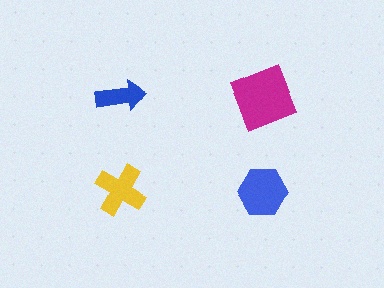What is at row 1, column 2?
A magenta square.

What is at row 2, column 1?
A yellow cross.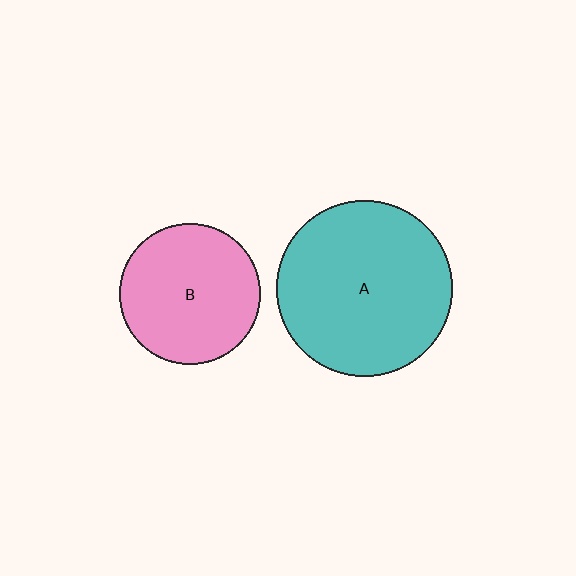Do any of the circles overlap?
No, none of the circles overlap.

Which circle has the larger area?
Circle A (teal).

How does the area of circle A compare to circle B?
Approximately 1.6 times.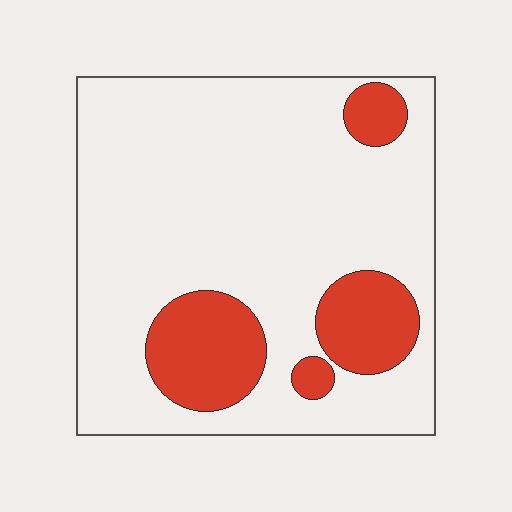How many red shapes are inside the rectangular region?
4.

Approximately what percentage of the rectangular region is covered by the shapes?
Approximately 20%.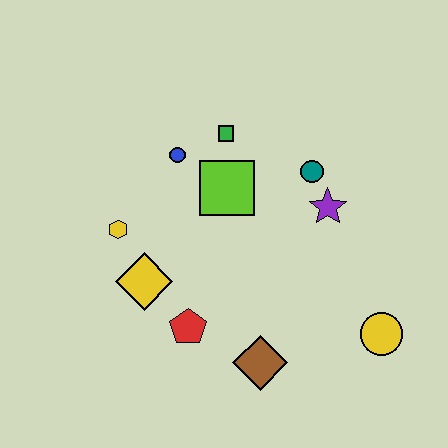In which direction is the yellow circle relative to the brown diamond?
The yellow circle is to the right of the brown diamond.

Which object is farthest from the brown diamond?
The green square is farthest from the brown diamond.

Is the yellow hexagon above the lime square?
No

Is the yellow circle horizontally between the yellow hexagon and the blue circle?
No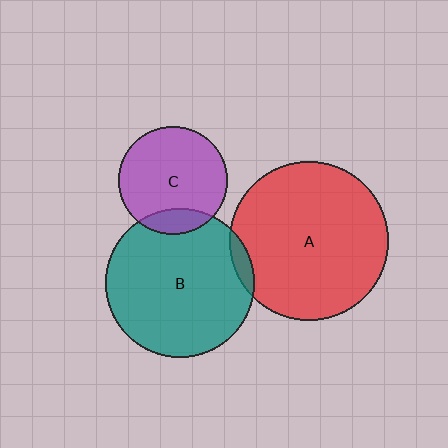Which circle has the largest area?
Circle A (red).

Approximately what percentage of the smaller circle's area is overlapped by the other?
Approximately 15%.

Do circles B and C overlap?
Yes.